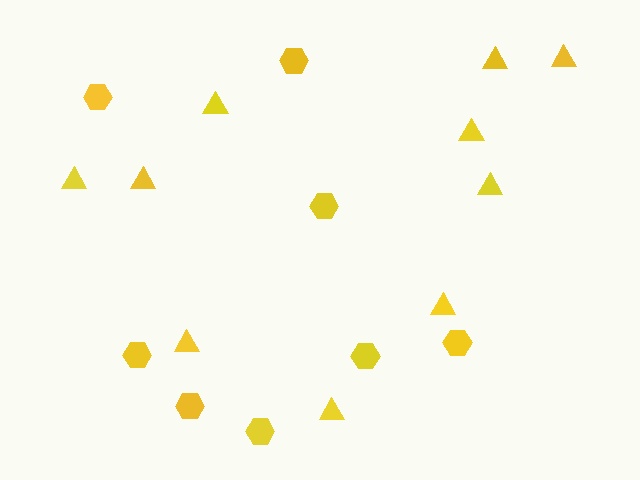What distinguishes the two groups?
There are 2 groups: one group of hexagons (8) and one group of triangles (10).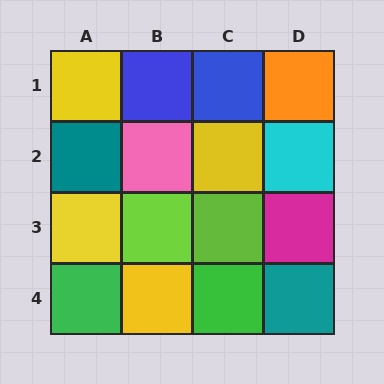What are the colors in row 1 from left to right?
Yellow, blue, blue, orange.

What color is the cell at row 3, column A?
Yellow.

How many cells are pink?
1 cell is pink.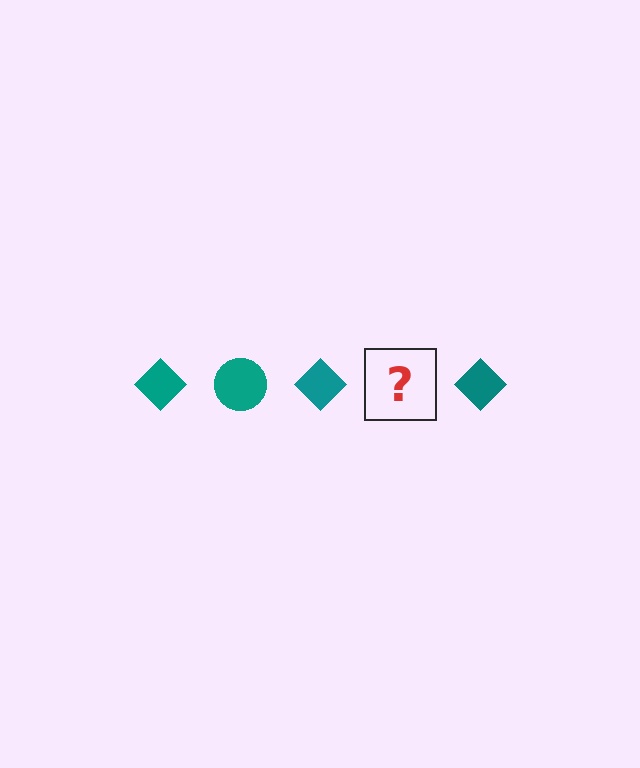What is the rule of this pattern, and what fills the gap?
The rule is that the pattern cycles through diamond, circle shapes in teal. The gap should be filled with a teal circle.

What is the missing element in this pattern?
The missing element is a teal circle.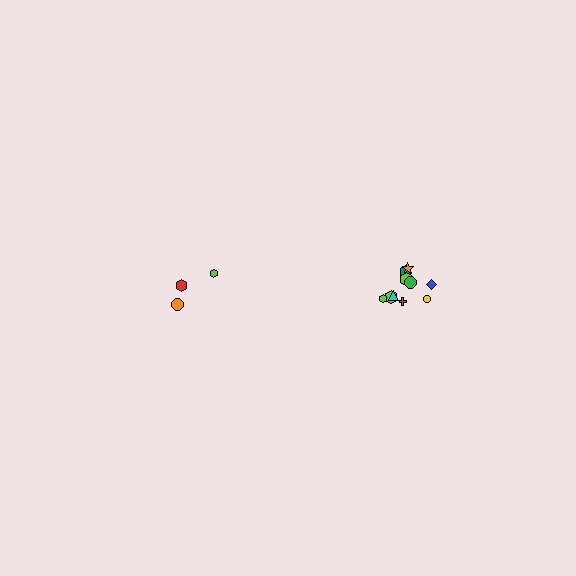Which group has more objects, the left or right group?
The right group.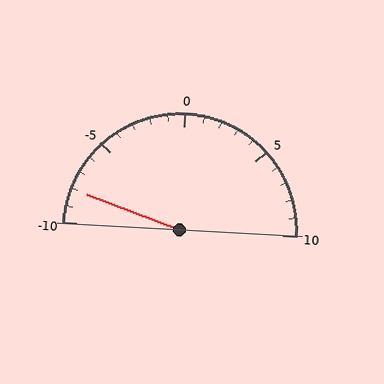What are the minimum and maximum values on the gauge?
The gauge ranges from -10 to 10.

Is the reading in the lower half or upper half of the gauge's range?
The reading is in the lower half of the range (-10 to 10).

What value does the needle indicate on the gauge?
The needle indicates approximately -8.